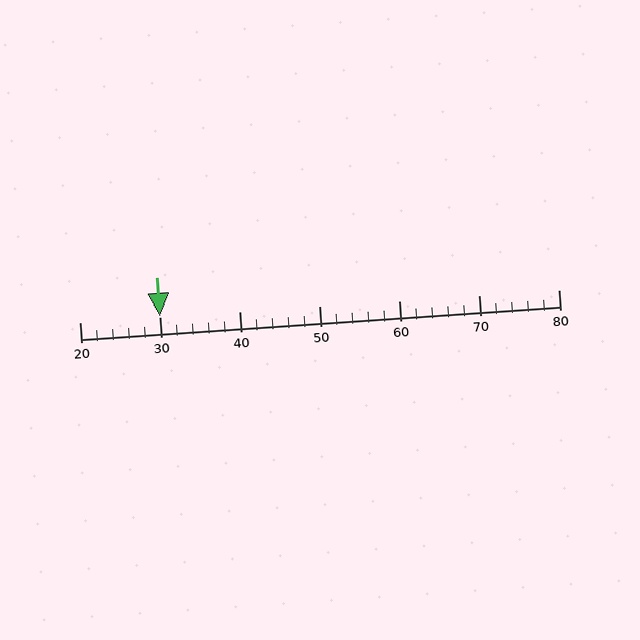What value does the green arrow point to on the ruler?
The green arrow points to approximately 30.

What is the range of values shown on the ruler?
The ruler shows values from 20 to 80.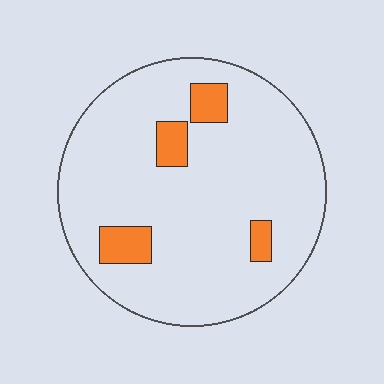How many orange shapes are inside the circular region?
4.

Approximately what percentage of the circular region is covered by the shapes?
Approximately 10%.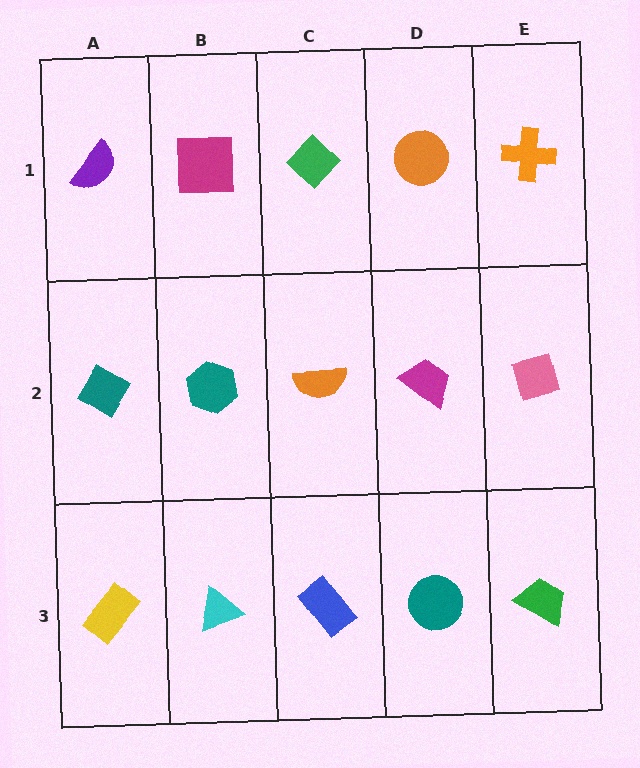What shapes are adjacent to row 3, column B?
A teal hexagon (row 2, column B), a yellow rectangle (row 3, column A), a blue rectangle (row 3, column C).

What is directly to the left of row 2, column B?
A teal diamond.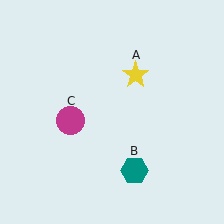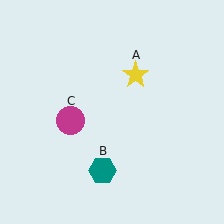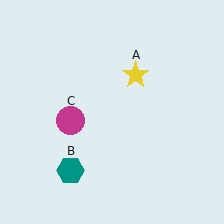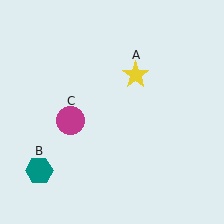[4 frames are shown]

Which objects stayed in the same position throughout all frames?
Yellow star (object A) and magenta circle (object C) remained stationary.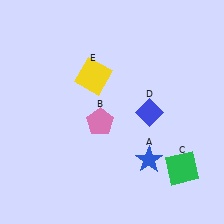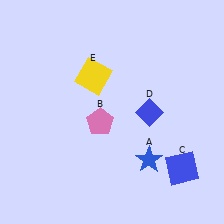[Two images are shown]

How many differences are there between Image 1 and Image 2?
There is 1 difference between the two images.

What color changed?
The square (C) changed from green in Image 1 to blue in Image 2.